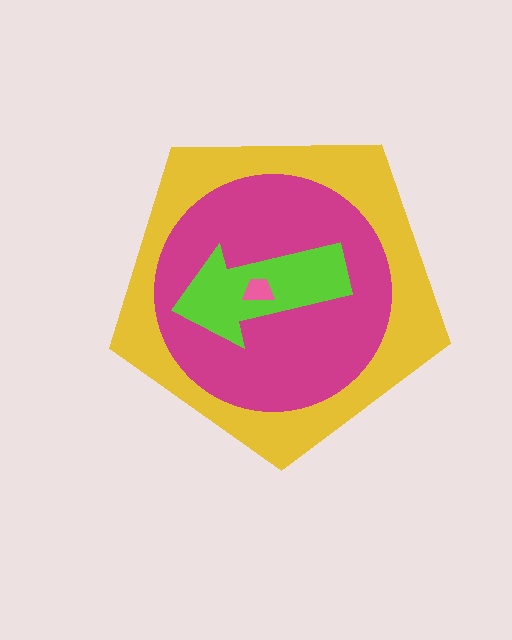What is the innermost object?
The pink trapezoid.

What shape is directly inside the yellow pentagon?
The magenta circle.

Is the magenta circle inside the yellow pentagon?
Yes.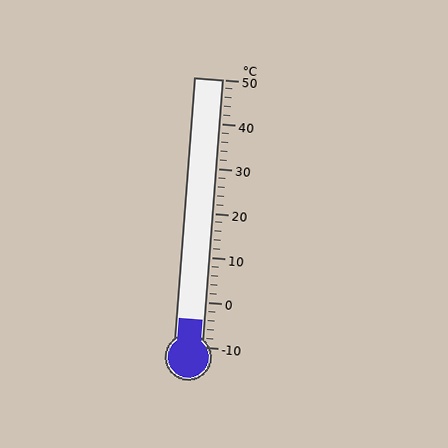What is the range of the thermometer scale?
The thermometer scale ranges from -10°C to 50°C.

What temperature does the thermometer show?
The thermometer shows approximately -4°C.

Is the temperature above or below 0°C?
The temperature is below 0°C.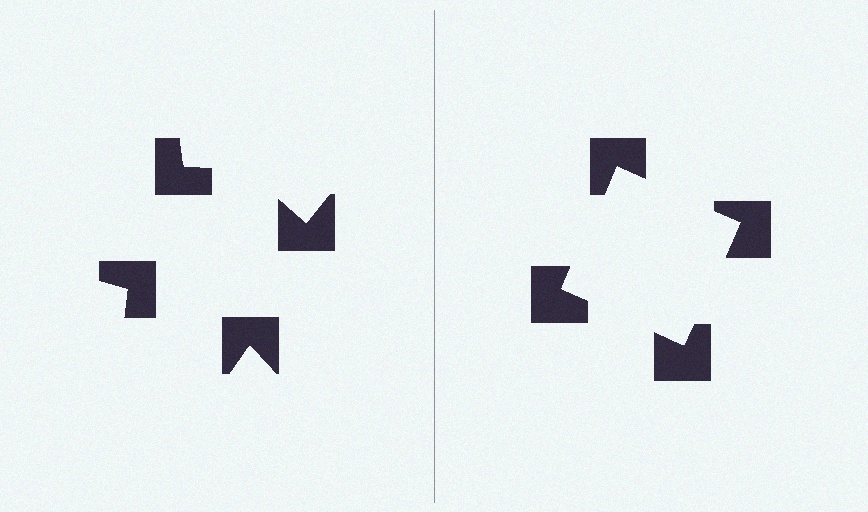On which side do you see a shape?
An illusory square appears on the right side. On the left side the wedge cuts are rotated, so no coherent shape forms.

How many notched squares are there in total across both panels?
8 — 4 on each side.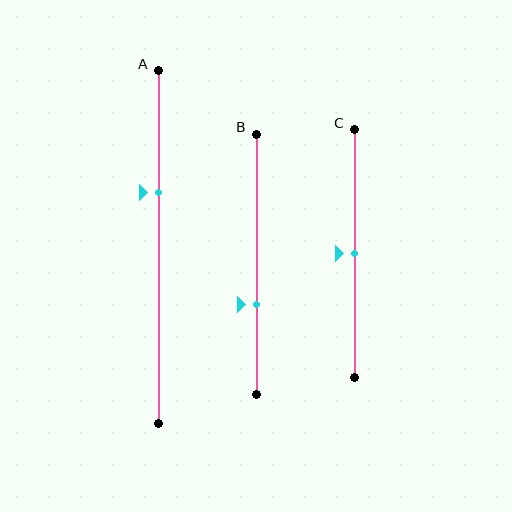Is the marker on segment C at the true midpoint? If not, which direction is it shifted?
Yes, the marker on segment C is at the true midpoint.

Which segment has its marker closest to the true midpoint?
Segment C has its marker closest to the true midpoint.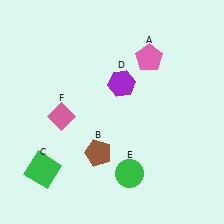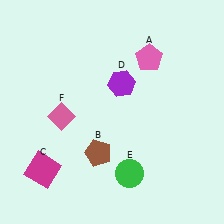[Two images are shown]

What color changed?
The square (C) changed from green in Image 1 to magenta in Image 2.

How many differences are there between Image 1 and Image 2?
There is 1 difference between the two images.